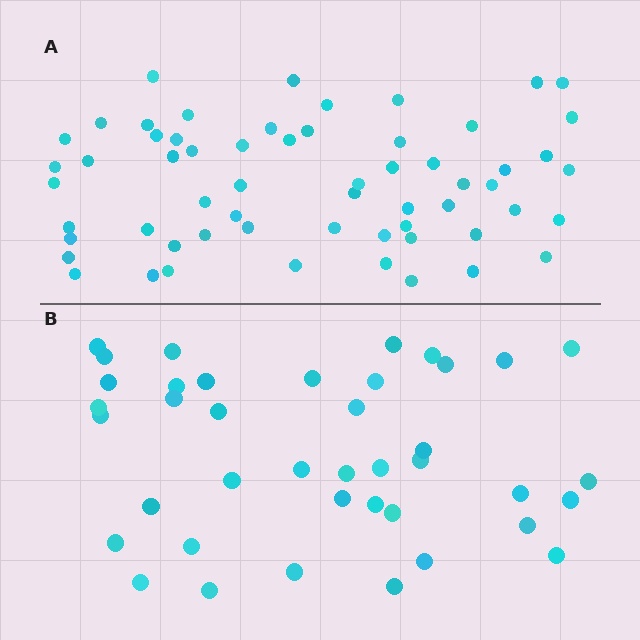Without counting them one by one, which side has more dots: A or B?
Region A (the top region) has more dots.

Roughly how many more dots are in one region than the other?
Region A has approximately 20 more dots than region B.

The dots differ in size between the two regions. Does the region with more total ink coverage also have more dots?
No. Region B has more total ink coverage because its dots are larger, but region A actually contains more individual dots. Total area can be misleading — the number of items is what matters here.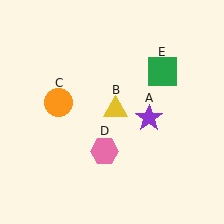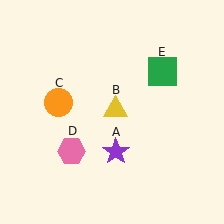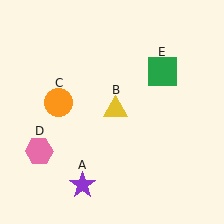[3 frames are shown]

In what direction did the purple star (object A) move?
The purple star (object A) moved down and to the left.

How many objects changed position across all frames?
2 objects changed position: purple star (object A), pink hexagon (object D).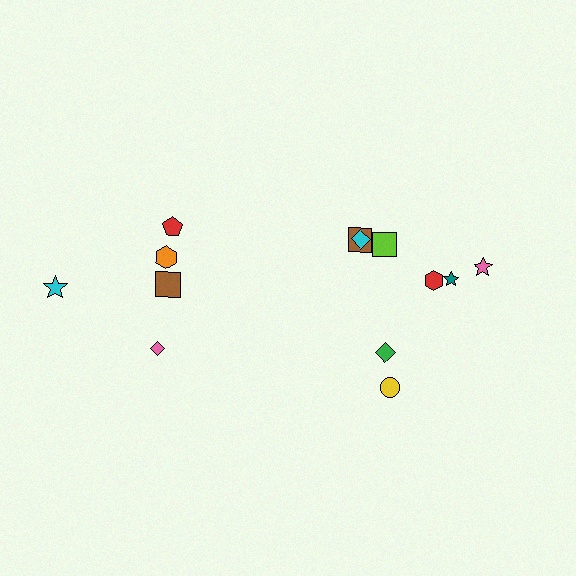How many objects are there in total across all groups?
There are 13 objects.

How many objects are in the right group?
There are 8 objects.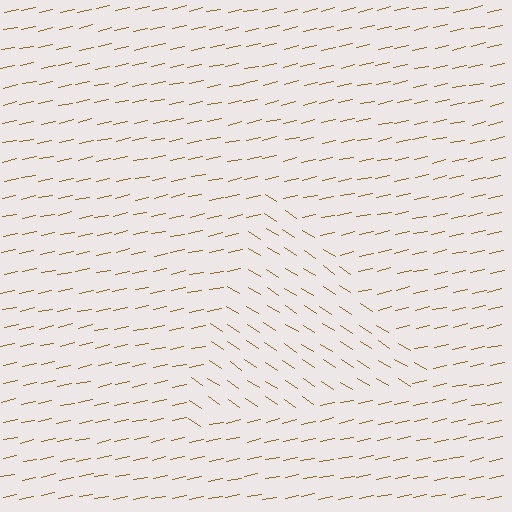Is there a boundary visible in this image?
Yes, there is a texture boundary formed by a change in line orientation.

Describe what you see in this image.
The image is filled with small brown line segments. A triangle region in the image has lines oriented differently from the surrounding lines, creating a visible texture boundary.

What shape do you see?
I see a triangle.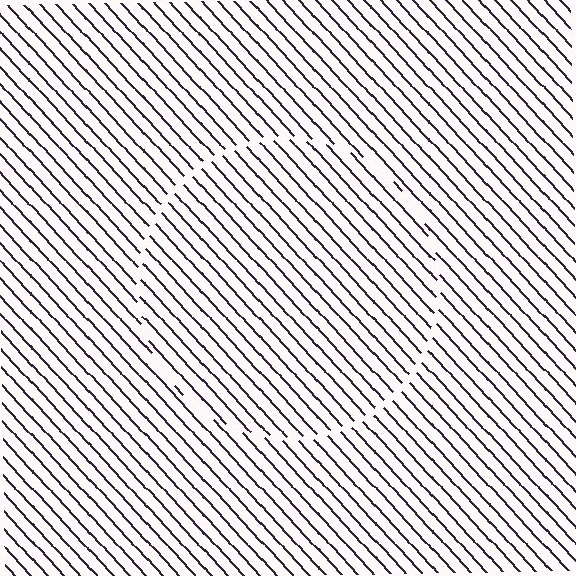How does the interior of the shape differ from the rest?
The interior of the shape contains the same grating, shifted by half a period — the contour is defined by the phase discontinuity where line-ends from the inner and outer gratings abut.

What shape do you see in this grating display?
An illusory circle. The interior of the shape contains the same grating, shifted by half a period — the contour is defined by the phase discontinuity where line-ends from the inner and outer gratings abut.